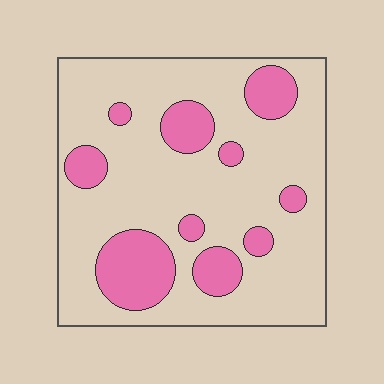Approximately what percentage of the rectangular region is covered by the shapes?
Approximately 20%.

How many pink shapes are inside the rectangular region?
10.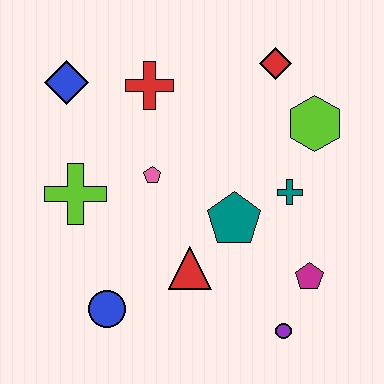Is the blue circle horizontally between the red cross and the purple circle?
No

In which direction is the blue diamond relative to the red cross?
The blue diamond is to the left of the red cross.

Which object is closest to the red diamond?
The lime hexagon is closest to the red diamond.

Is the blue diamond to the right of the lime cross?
No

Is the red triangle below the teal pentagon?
Yes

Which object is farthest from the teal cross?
The blue diamond is farthest from the teal cross.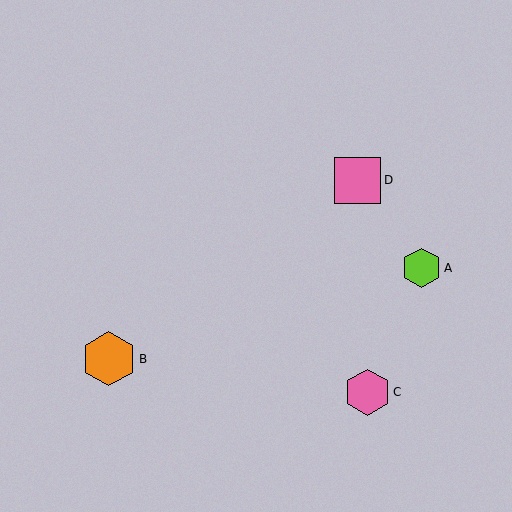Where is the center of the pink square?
The center of the pink square is at (358, 180).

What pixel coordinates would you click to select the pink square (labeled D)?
Click at (358, 180) to select the pink square D.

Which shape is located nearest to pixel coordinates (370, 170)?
The pink square (labeled D) at (358, 180) is nearest to that location.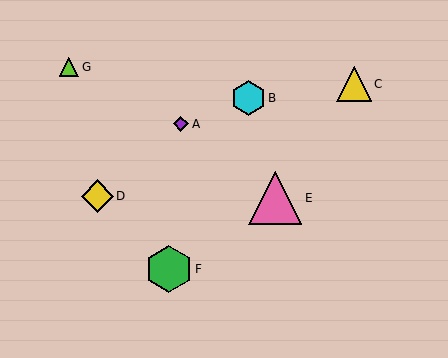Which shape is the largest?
The pink triangle (labeled E) is the largest.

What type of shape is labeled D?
Shape D is a yellow diamond.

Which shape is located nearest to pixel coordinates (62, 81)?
The lime triangle (labeled G) at (69, 67) is nearest to that location.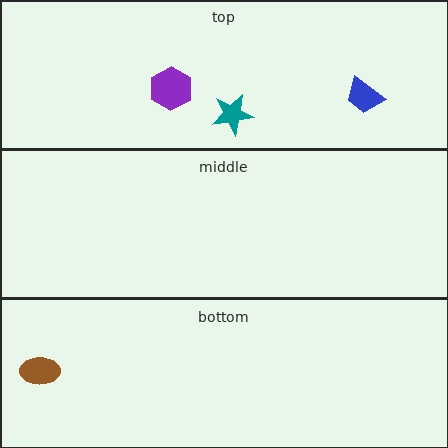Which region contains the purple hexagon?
The top region.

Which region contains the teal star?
The top region.